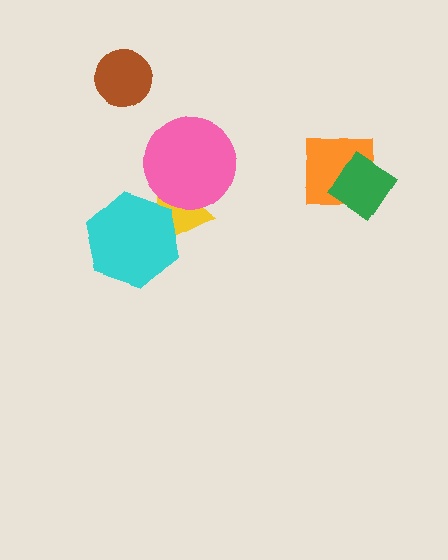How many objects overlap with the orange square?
1 object overlaps with the orange square.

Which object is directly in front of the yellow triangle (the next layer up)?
The cyan hexagon is directly in front of the yellow triangle.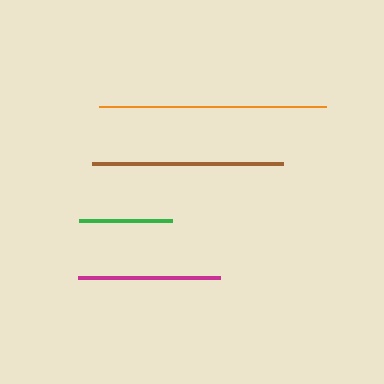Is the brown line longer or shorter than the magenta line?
The brown line is longer than the magenta line.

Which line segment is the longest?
The orange line is the longest at approximately 228 pixels.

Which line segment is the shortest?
The green line is the shortest at approximately 93 pixels.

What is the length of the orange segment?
The orange segment is approximately 228 pixels long.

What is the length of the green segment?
The green segment is approximately 93 pixels long.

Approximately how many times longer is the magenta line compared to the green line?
The magenta line is approximately 1.5 times the length of the green line.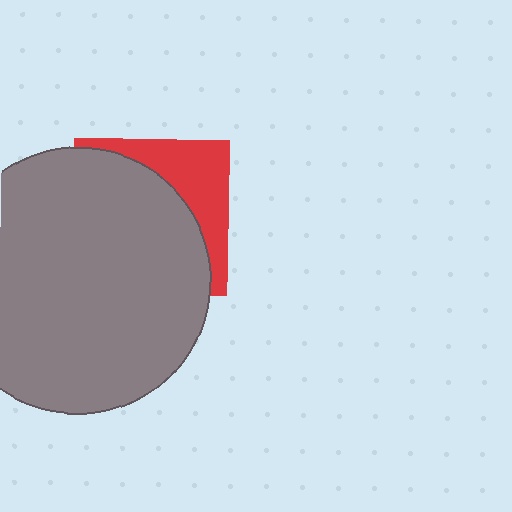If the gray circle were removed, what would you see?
You would see the complete red square.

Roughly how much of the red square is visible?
A small part of it is visible (roughly 31%).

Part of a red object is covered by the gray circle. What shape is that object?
It is a square.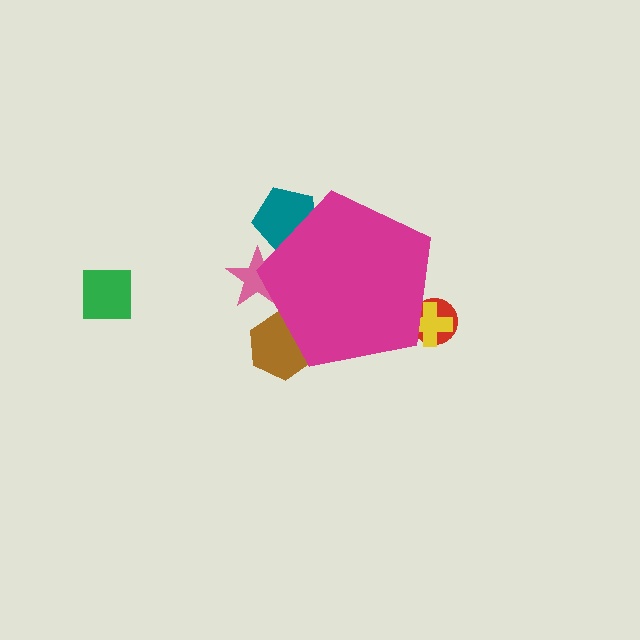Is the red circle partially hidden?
Yes, the red circle is partially hidden behind the magenta pentagon.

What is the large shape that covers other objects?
A magenta pentagon.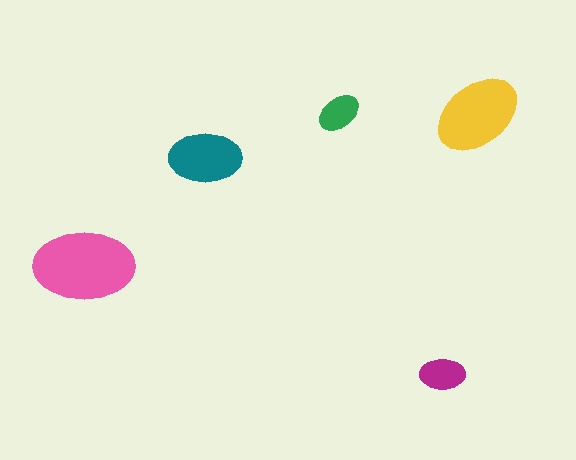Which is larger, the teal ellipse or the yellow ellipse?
The yellow one.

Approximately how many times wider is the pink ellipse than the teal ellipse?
About 1.5 times wider.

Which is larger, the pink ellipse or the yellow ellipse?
The pink one.